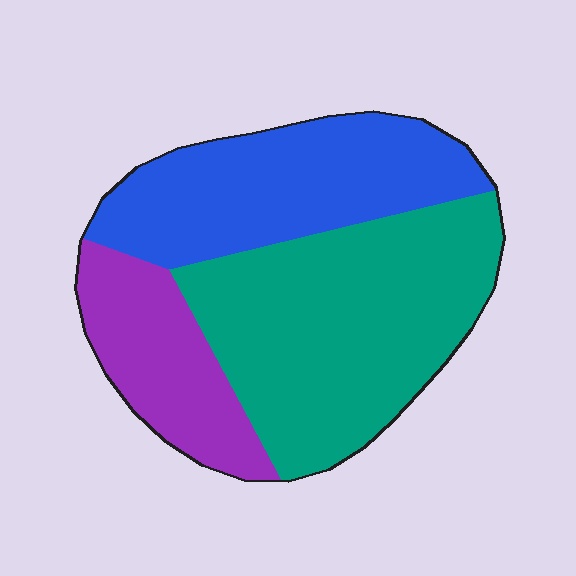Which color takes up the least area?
Purple, at roughly 20%.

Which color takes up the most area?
Teal, at roughly 45%.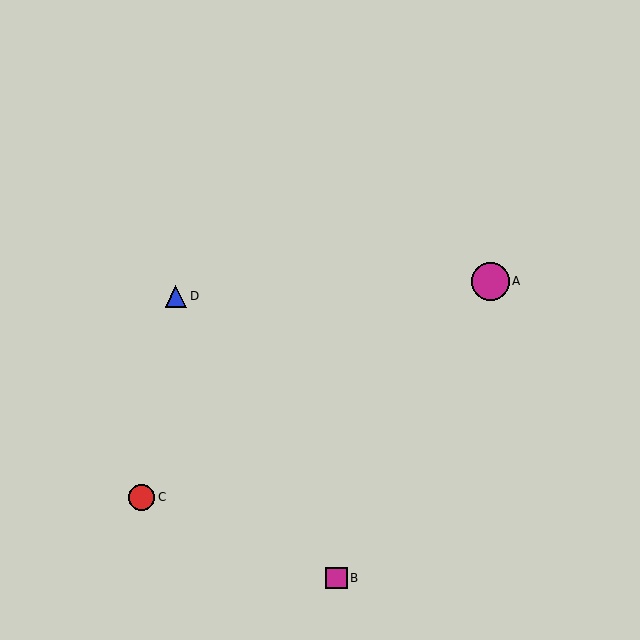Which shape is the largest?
The magenta circle (labeled A) is the largest.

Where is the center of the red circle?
The center of the red circle is at (141, 497).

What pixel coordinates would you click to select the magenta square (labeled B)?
Click at (337, 578) to select the magenta square B.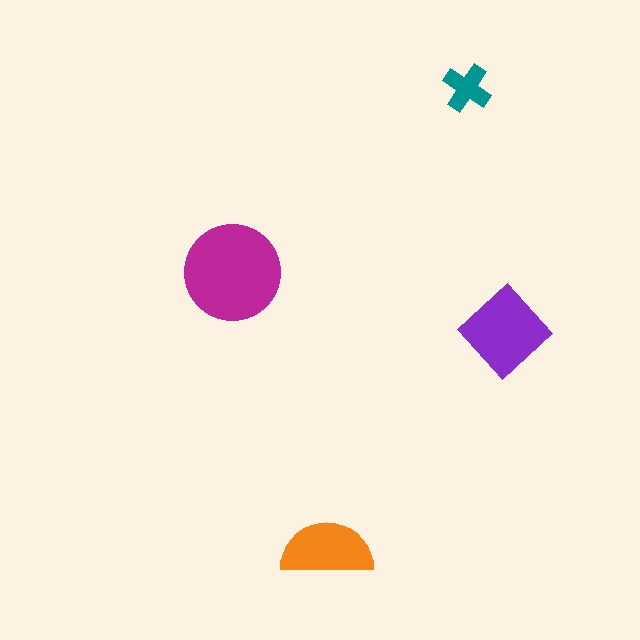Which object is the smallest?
The teal cross.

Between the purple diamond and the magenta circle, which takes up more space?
The magenta circle.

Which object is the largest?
The magenta circle.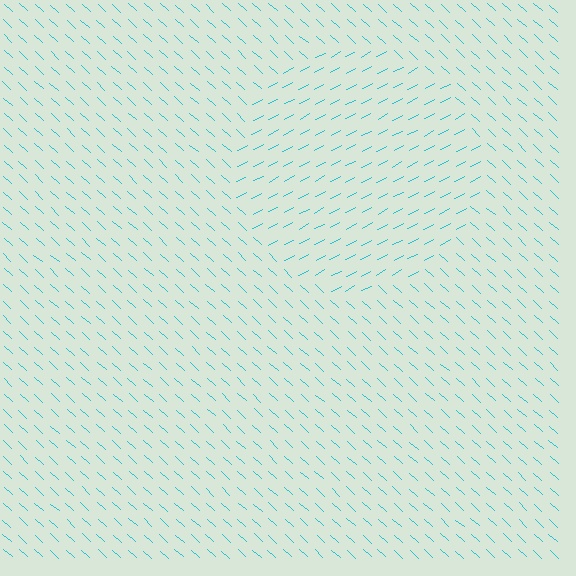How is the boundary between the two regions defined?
The boundary is defined purely by a change in line orientation (approximately 70 degrees difference). All lines are the same color and thickness.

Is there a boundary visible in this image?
Yes, there is a texture boundary formed by a change in line orientation.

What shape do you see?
I see a circle.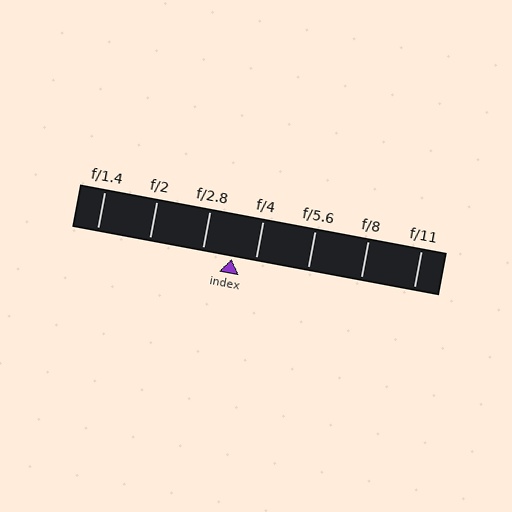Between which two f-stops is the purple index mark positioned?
The index mark is between f/2.8 and f/4.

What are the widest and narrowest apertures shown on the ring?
The widest aperture shown is f/1.4 and the narrowest is f/11.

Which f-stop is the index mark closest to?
The index mark is closest to f/4.